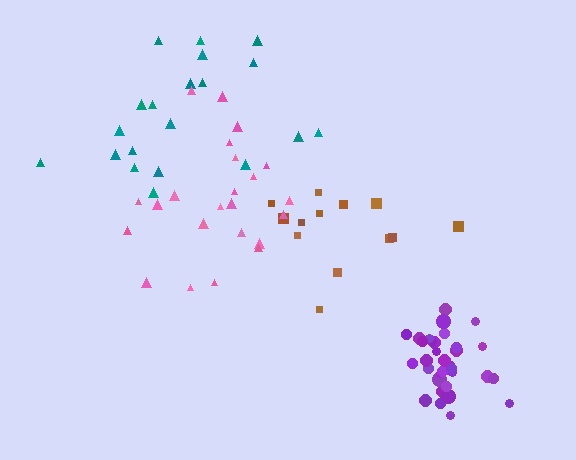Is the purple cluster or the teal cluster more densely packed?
Purple.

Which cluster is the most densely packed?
Purple.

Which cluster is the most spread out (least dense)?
Brown.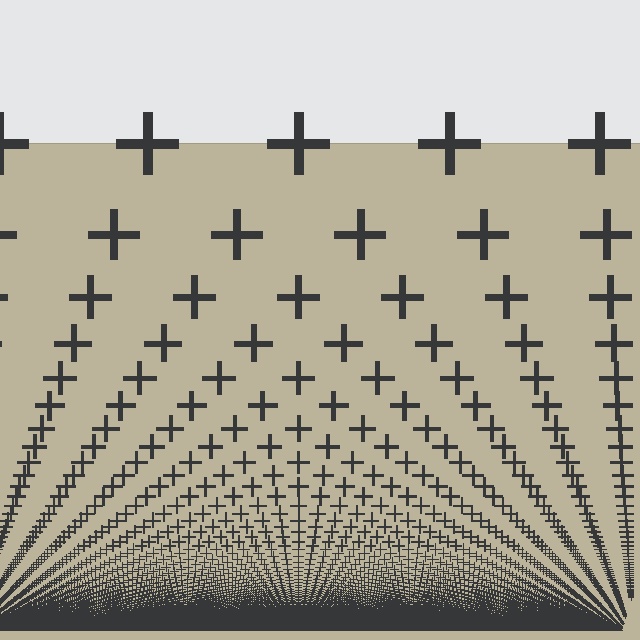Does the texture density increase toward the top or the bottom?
Density increases toward the bottom.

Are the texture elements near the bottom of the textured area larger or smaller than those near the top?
Smaller. The gradient is inverted — elements near the bottom are smaller and denser.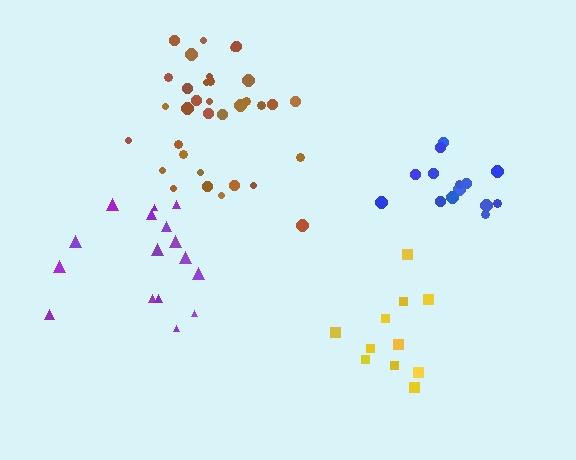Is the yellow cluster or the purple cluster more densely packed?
Yellow.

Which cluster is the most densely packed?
Brown.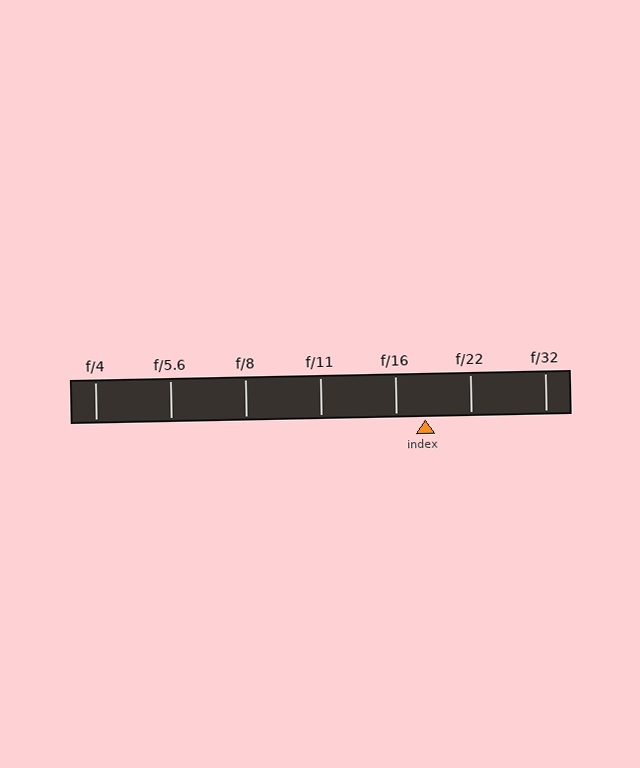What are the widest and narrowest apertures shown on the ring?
The widest aperture shown is f/4 and the narrowest is f/32.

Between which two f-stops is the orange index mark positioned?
The index mark is between f/16 and f/22.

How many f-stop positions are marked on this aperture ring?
There are 7 f-stop positions marked.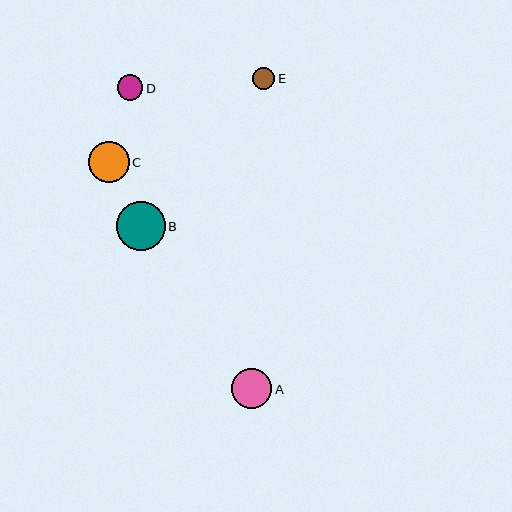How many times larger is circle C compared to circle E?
Circle C is approximately 1.9 times the size of circle E.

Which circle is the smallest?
Circle E is the smallest with a size of approximately 22 pixels.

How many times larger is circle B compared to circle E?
Circle B is approximately 2.2 times the size of circle E.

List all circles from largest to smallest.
From largest to smallest: B, C, A, D, E.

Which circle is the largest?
Circle B is the largest with a size of approximately 49 pixels.